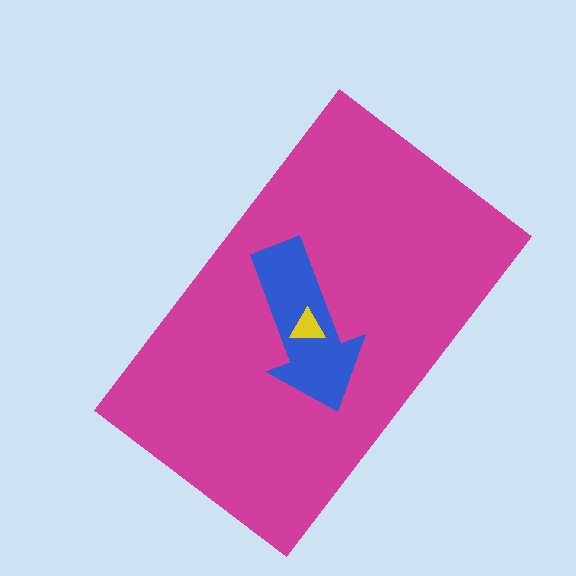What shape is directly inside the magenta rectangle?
The blue arrow.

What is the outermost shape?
The magenta rectangle.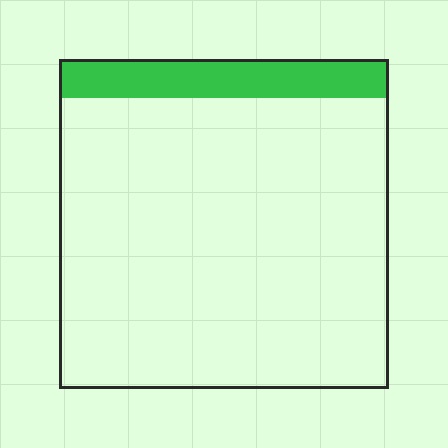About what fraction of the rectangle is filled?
About one eighth (1/8).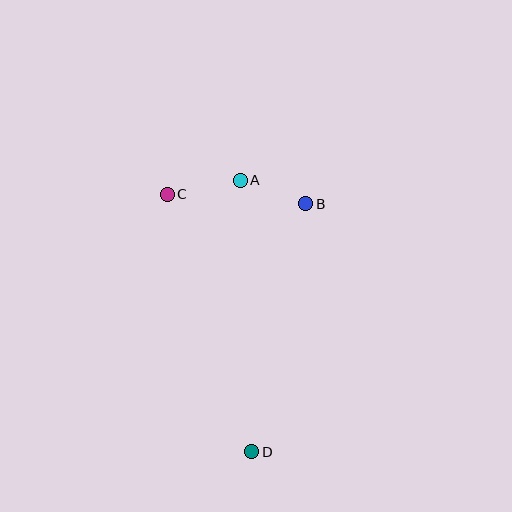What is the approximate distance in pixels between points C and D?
The distance between C and D is approximately 271 pixels.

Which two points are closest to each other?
Points A and B are closest to each other.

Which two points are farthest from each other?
Points A and D are farthest from each other.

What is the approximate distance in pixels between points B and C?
The distance between B and C is approximately 139 pixels.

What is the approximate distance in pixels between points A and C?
The distance between A and C is approximately 74 pixels.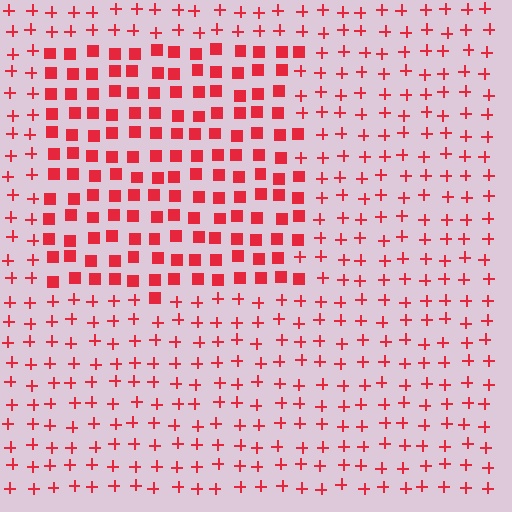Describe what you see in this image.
The image is filled with small red elements arranged in a uniform grid. A rectangle-shaped region contains squares, while the surrounding area contains plus signs. The boundary is defined purely by the change in element shape.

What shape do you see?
I see a rectangle.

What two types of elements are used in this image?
The image uses squares inside the rectangle region and plus signs outside it.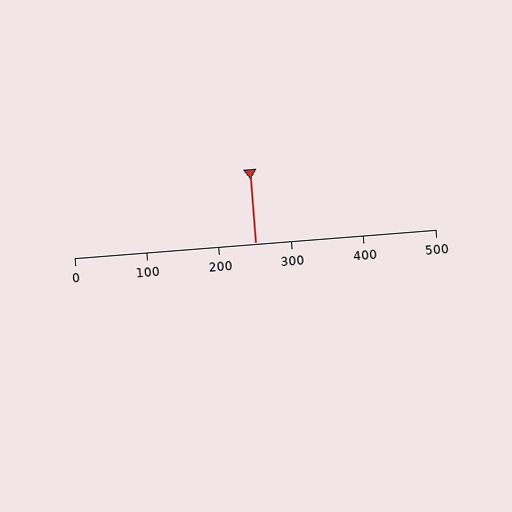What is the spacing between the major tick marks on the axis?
The major ticks are spaced 100 apart.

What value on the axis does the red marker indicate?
The marker indicates approximately 250.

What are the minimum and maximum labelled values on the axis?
The axis runs from 0 to 500.